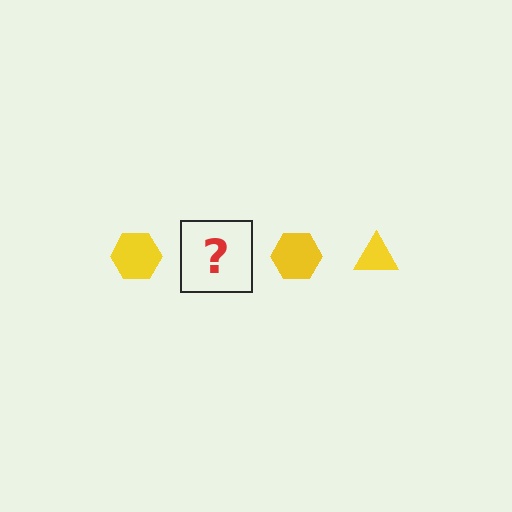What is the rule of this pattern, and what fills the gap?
The rule is that the pattern cycles through hexagon, triangle shapes in yellow. The gap should be filled with a yellow triangle.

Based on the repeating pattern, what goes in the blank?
The blank should be a yellow triangle.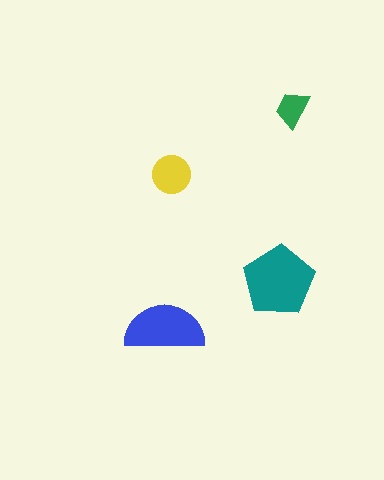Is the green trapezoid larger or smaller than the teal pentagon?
Smaller.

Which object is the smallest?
The green trapezoid.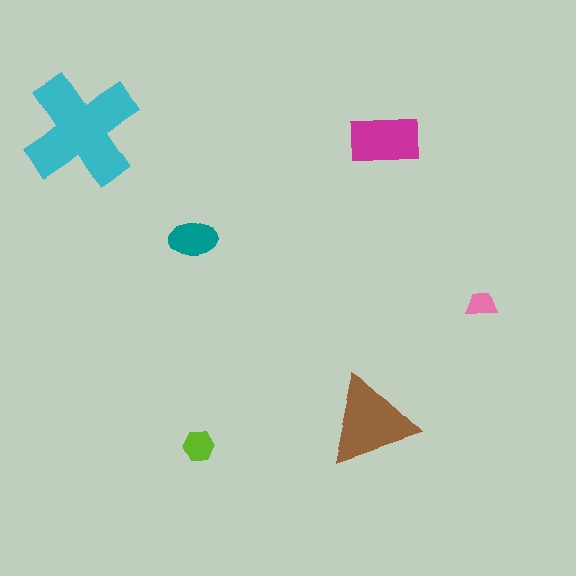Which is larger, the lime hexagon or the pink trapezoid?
The lime hexagon.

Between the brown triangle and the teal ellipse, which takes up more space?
The brown triangle.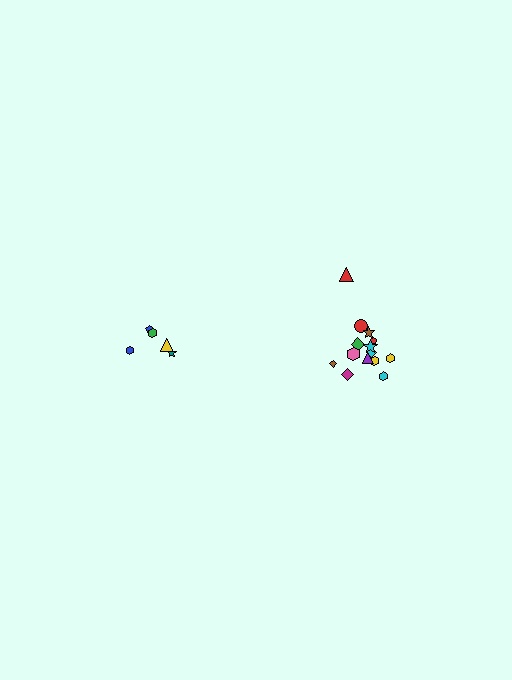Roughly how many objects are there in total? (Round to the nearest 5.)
Roughly 20 objects in total.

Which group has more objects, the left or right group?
The right group.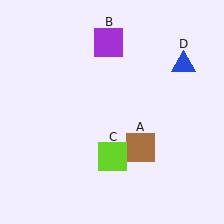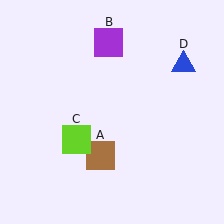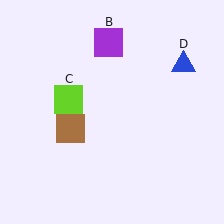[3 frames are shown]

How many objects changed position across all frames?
2 objects changed position: brown square (object A), lime square (object C).